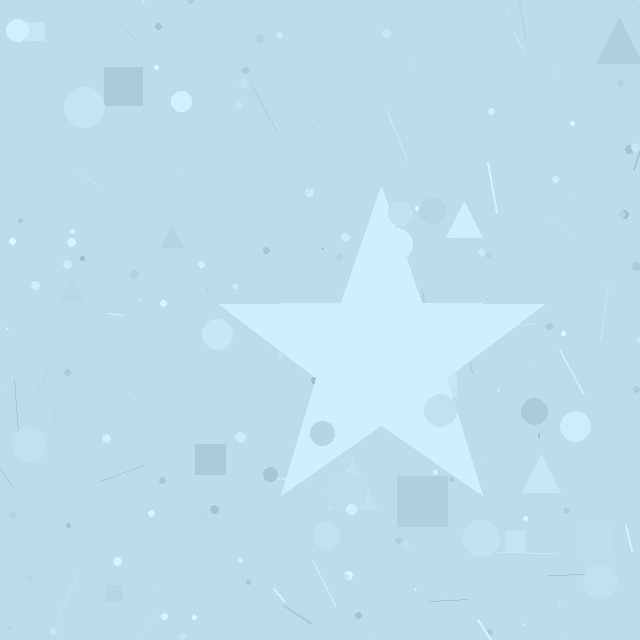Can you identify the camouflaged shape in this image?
The camouflaged shape is a star.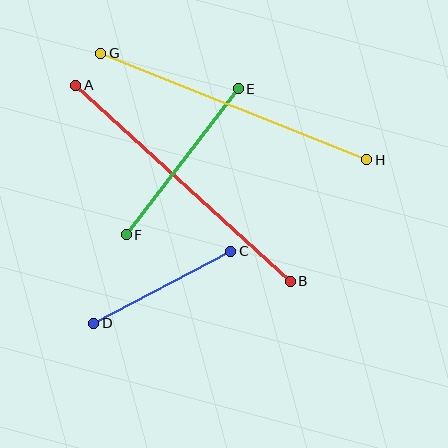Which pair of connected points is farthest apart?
Points A and B are farthest apart.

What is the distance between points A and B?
The distance is approximately 291 pixels.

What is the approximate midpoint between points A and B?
The midpoint is at approximately (183, 183) pixels.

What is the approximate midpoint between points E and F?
The midpoint is at approximately (182, 162) pixels.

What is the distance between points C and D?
The distance is approximately 155 pixels.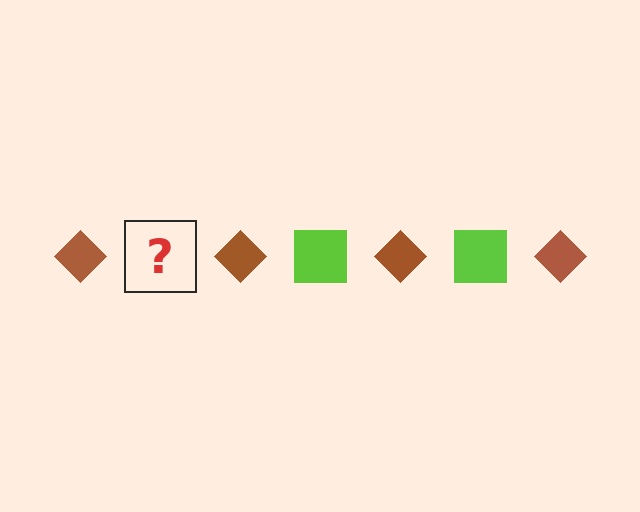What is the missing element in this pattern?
The missing element is a lime square.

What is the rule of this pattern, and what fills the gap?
The rule is that the pattern alternates between brown diamond and lime square. The gap should be filled with a lime square.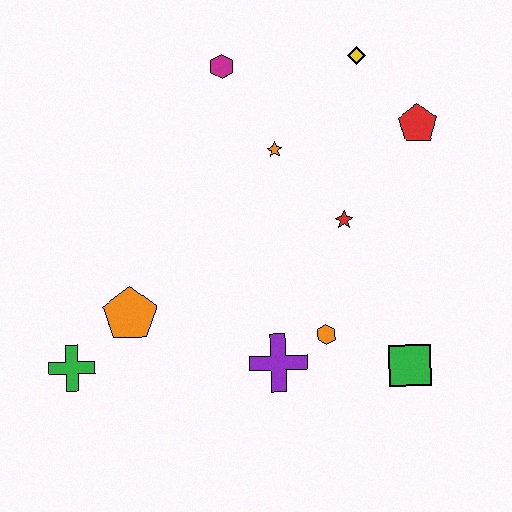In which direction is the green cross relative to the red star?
The green cross is to the left of the red star.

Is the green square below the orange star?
Yes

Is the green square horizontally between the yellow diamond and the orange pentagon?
No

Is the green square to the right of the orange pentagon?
Yes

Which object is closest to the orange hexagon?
The purple cross is closest to the orange hexagon.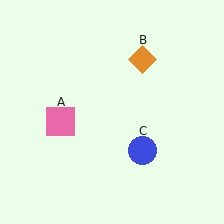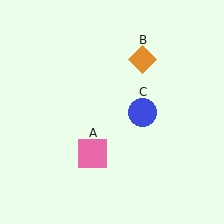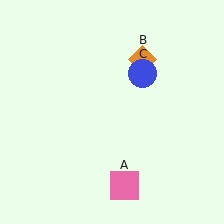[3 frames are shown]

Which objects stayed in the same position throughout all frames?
Orange diamond (object B) remained stationary.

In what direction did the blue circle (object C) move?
The blue circle (object C) moved up.